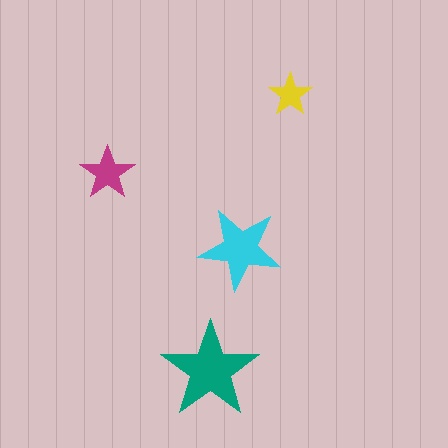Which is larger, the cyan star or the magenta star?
The cyan one.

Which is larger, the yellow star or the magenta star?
The magenta one.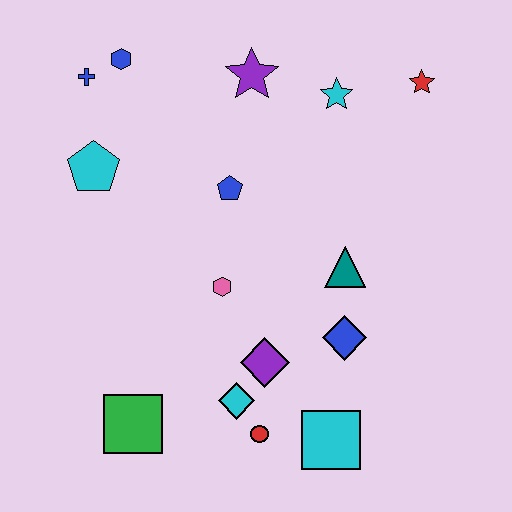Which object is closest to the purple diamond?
The cyan diamond is closest to the purple diamond.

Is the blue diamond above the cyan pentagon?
No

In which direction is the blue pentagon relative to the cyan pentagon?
The blue pentagon is to the right of the cyan pentagon.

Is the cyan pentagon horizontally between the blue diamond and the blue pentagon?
No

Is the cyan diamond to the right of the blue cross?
Yes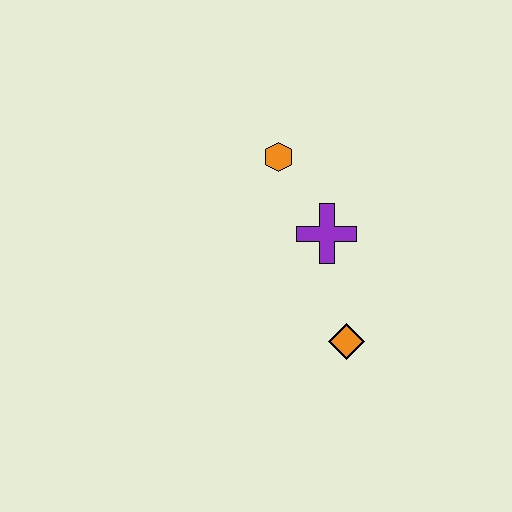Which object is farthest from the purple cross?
The orange diamond is farthest from the purple cross.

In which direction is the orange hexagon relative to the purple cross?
The orange hexagon is above the purple cross.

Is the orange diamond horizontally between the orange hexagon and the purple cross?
No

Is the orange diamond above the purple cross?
No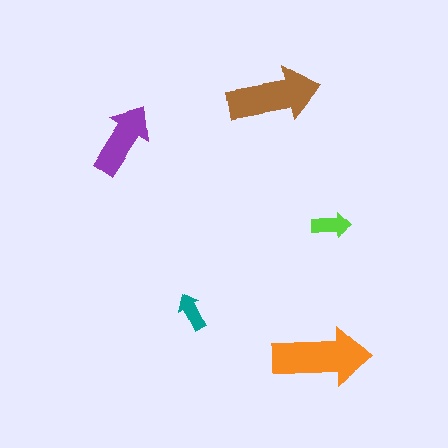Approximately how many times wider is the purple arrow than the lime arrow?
About 2 times wider.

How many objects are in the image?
There are 5 objects in the image.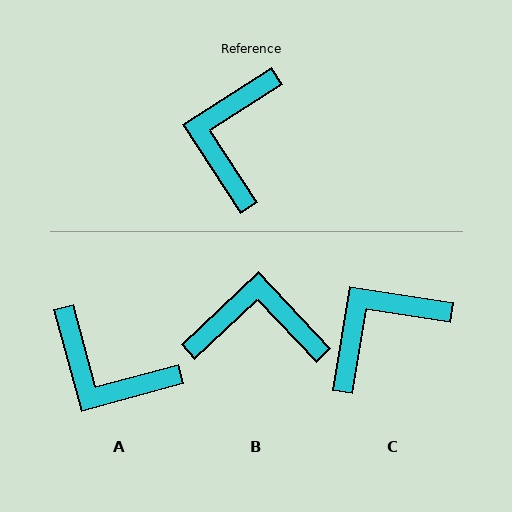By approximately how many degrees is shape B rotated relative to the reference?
Approximately 80 degrees clockwise.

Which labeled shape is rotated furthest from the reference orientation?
B, about 80 degrees away.